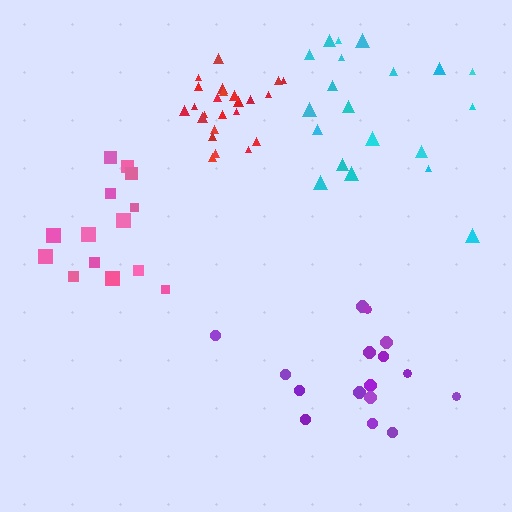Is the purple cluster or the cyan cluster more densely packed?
Purple.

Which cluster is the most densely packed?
Red.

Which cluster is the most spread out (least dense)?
Cyan.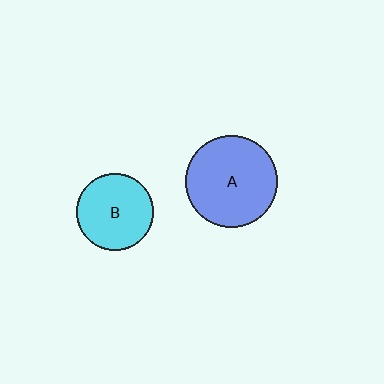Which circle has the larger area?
Circle A (blue).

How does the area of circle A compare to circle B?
Approximately 1.4 times.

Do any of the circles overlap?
No, none of the circles overlap.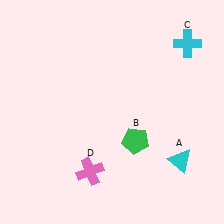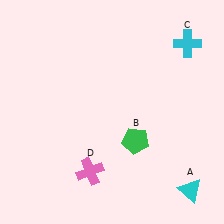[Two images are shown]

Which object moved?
The cyan triangle (A) moved down.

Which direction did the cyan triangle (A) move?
The cyan triangle (A) moved down.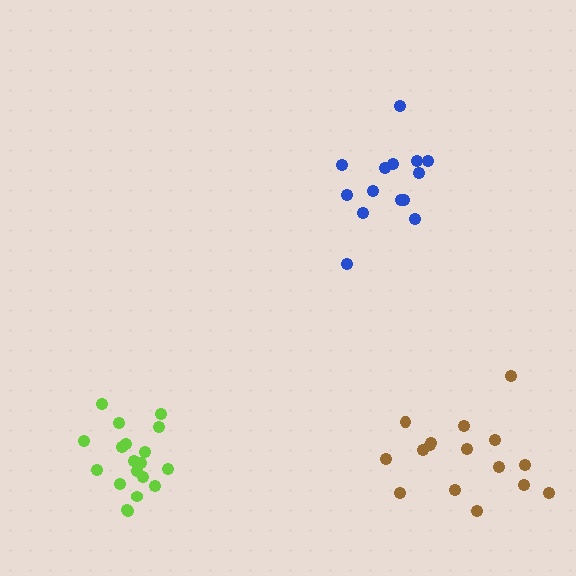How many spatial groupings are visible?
There are 3 spatial groupings.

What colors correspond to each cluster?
The clusters are colored: blue, lime, brown.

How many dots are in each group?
Group 1: 14 dots, Group 2: 19 dots, Group 3: 16 dots (49 total).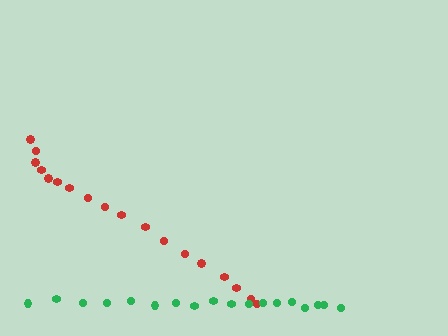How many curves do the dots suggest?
There are 2 distinct paths.